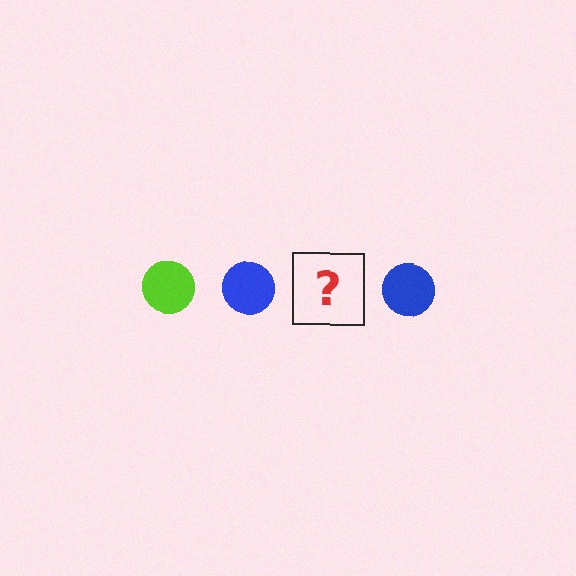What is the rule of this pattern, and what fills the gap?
The rule is that the pattern cycles through lime, blue circles. The gap should be filled with a lime circle.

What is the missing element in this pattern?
The missing element is a lime circle.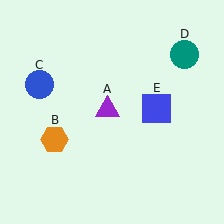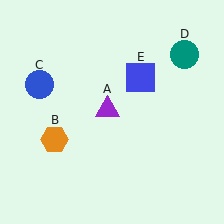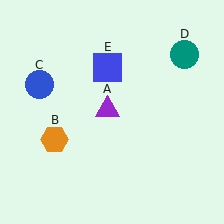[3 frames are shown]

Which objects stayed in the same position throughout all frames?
Purple triangle (object A) and orange hexagon (object B) and blue circle (object C) and teal circle (object D) remained stationary.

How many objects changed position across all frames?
1 object changed position: blue square (object E).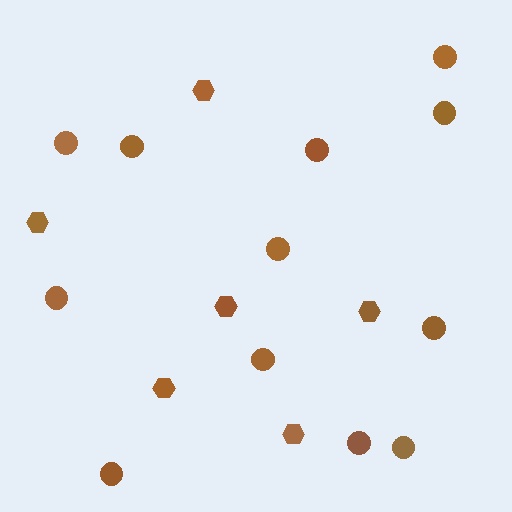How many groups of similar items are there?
There are 2 groups: one group of hexagons (6) and one group of circles (12).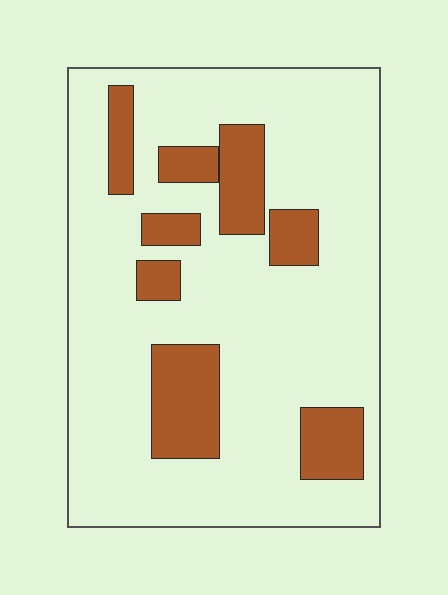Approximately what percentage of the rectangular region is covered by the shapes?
Approximately 20%.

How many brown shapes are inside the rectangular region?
8.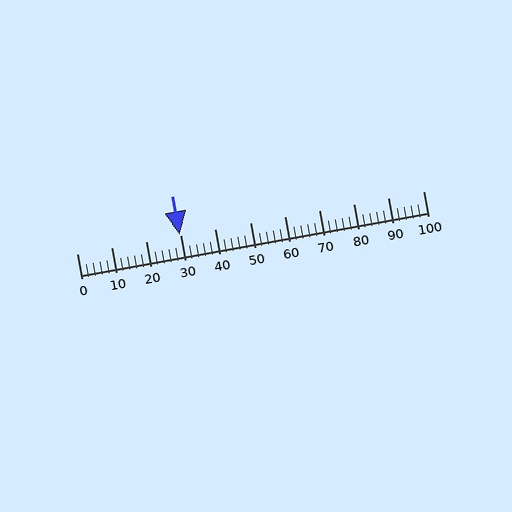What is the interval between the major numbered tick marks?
The major tick marks are spaced 10 units apart.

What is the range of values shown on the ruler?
The ruler shows values from 0 to 100.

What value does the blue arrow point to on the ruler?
The blue arrow points to approximately 30.